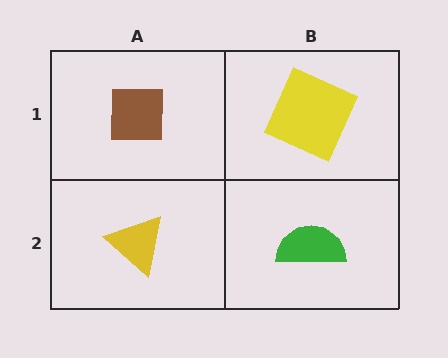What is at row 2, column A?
A yellow triangle.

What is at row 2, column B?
A green semicircle.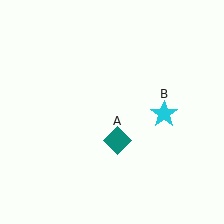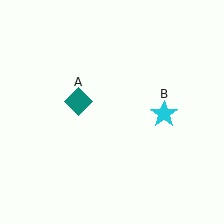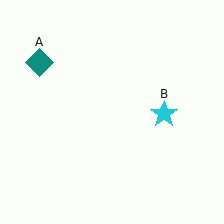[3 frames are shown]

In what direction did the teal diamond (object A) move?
The teal diamond (object A) moved up and to the left.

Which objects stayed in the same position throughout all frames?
Cyan star (object B) remained stationary.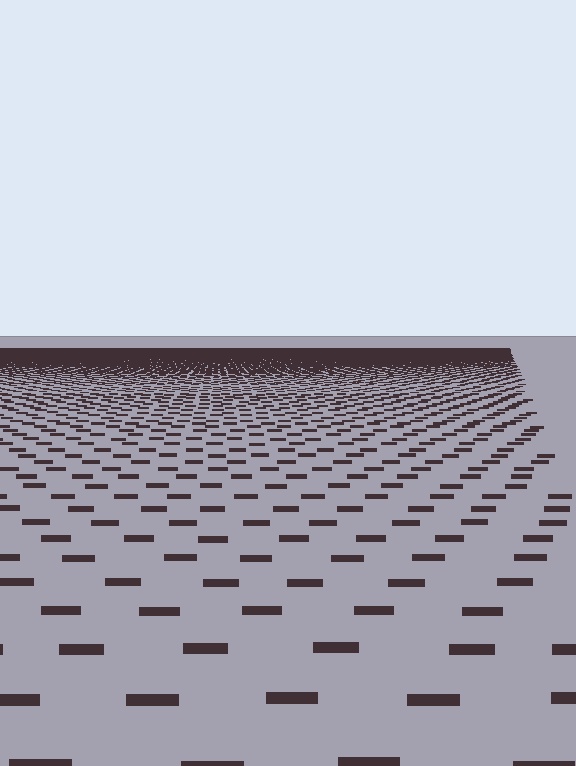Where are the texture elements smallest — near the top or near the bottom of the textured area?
Near the top.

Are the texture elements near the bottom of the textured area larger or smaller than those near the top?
Larger. Near the bottom, elements are closer to the viewer and appear at a bigger on-screen size.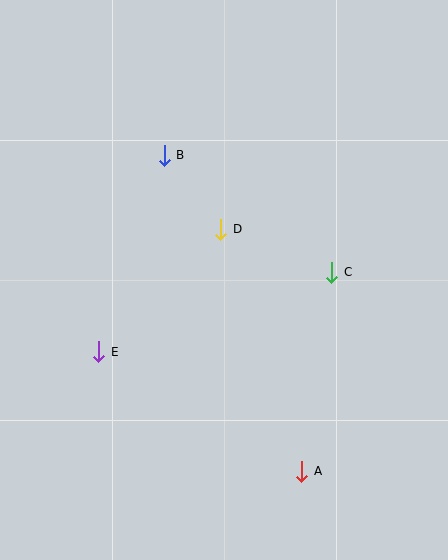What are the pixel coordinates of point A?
Point A is at (302, 471).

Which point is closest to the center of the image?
Point D at (221, 230) is closest to the center.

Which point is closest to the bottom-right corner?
Point A is closest to the bottom-right corner.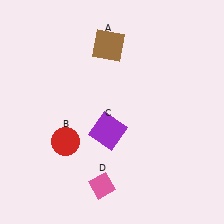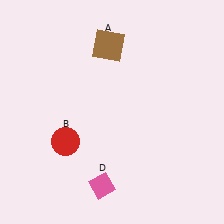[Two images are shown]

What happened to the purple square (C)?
The purple square (C) was removed in Image 2. It was in the bottom-left area of Image 1.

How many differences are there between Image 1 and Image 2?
There is 1 difference between the two images.